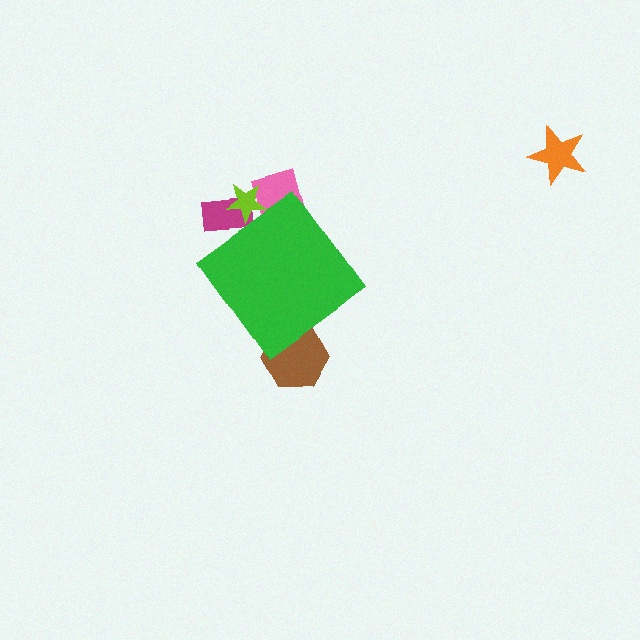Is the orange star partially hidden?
No, the orange star is fully visible.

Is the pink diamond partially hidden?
Yes, the pink diamond is partially hidden behind the green diamond.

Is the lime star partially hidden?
Yes, the lime star is partially hidden behind the green diamond.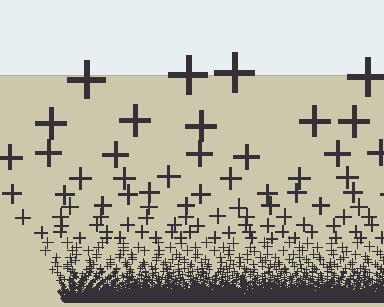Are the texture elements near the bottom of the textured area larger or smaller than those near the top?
Smaller. The gradient is inverted — elements near the bottom are smaller and denser.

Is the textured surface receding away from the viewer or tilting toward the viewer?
The surface appears to tilt toward the viewer. Texture elements get larger and sparser toward the top.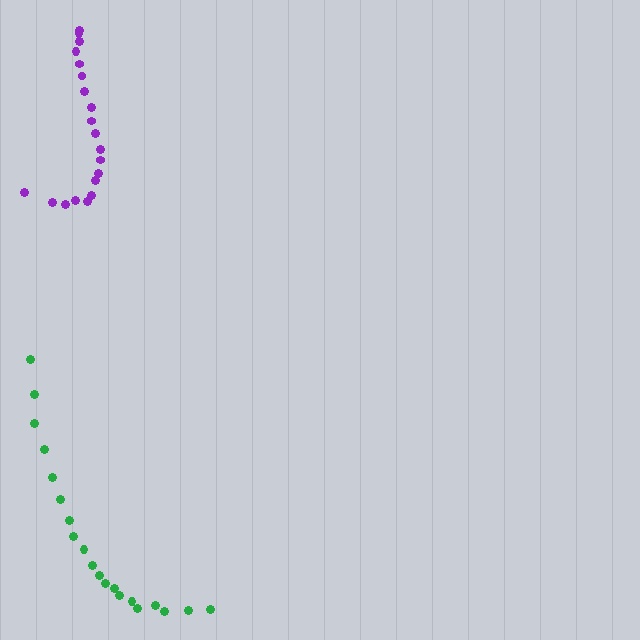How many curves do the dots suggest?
There are 2 distinct paths.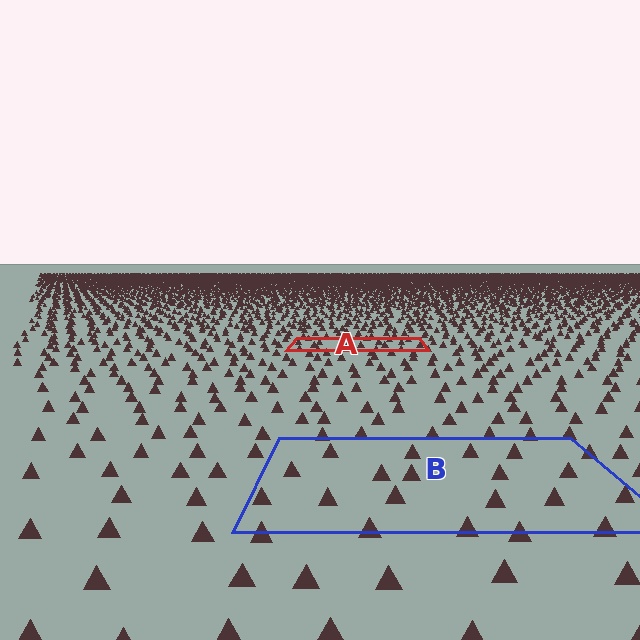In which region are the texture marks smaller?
The texture marks are smaller in region A, because it is farther away.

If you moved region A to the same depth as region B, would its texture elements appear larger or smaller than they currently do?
They would appear larger. At a closer depth, the same texture elements are projected at a bigger on-screen size.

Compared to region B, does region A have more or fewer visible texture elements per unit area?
Region A has more texture elements per unit area — they are packed more densely because it is farther away.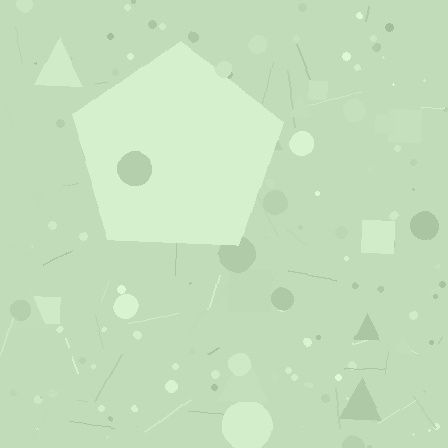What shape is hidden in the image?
A pentagon is hidden in the image.